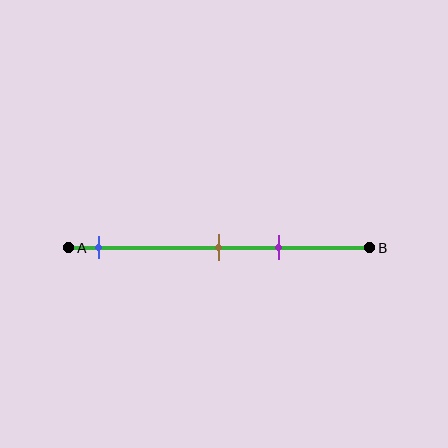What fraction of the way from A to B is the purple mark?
The purple mark is approximately 70% (0.7) of the way from A to B.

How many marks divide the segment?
There are 3 marks dividing the segment.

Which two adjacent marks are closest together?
The brown and purple marks are the closest adjacent pair.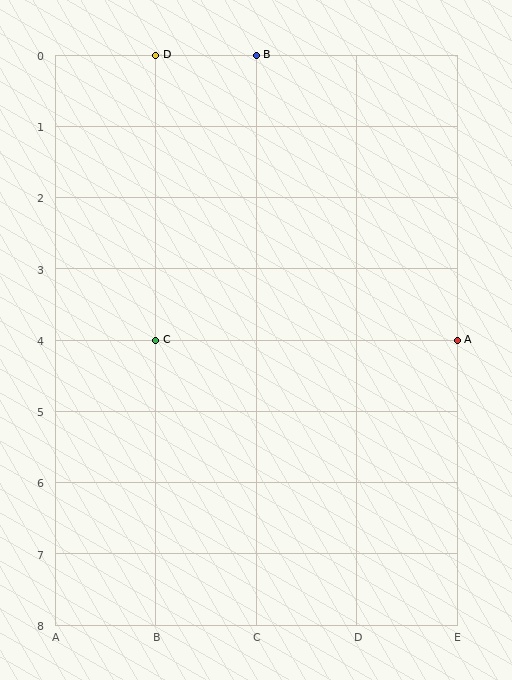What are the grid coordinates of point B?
Point B is at grid coordinates (C, 0).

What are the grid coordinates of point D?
Point D is at grid coordinates (B, 0).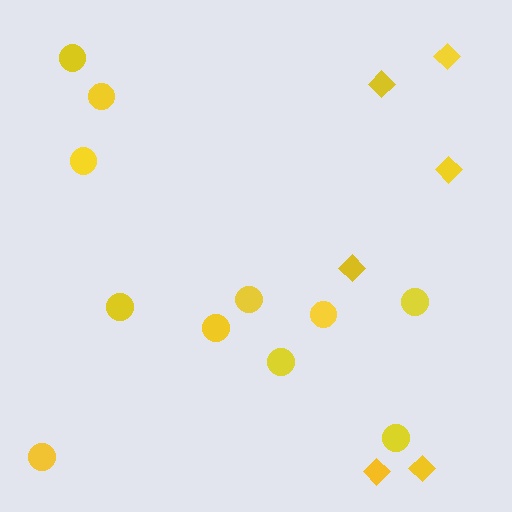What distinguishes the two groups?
There are 2 groups: one group of diamonds (6) and one group of circles (11).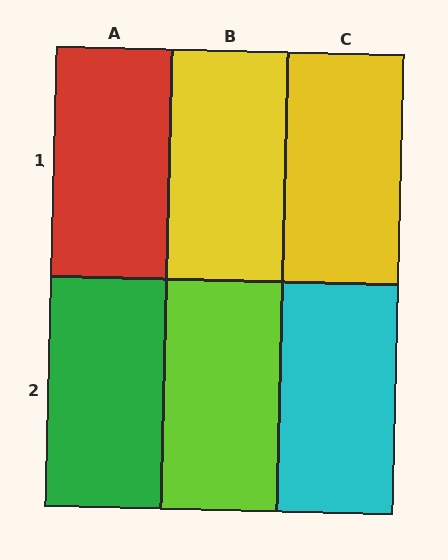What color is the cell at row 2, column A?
Green.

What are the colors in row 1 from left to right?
Red, yellow, yellow.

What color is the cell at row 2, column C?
Cyan.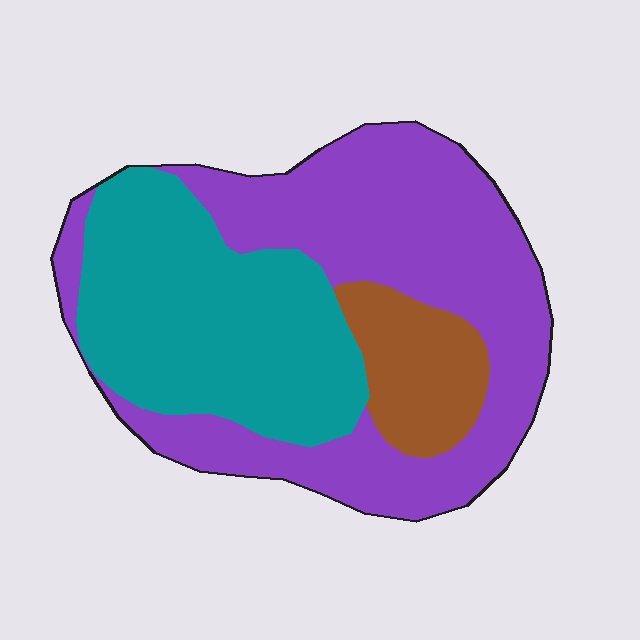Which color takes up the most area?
Purple, at roughly 50%.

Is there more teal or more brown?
Teal.